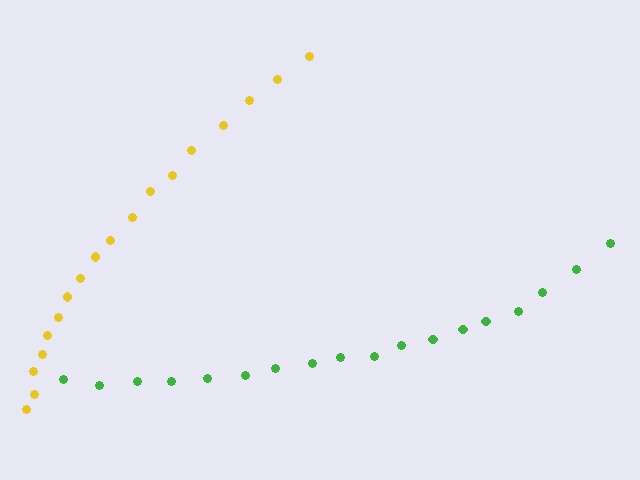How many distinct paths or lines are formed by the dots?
There are 2 distinct paths.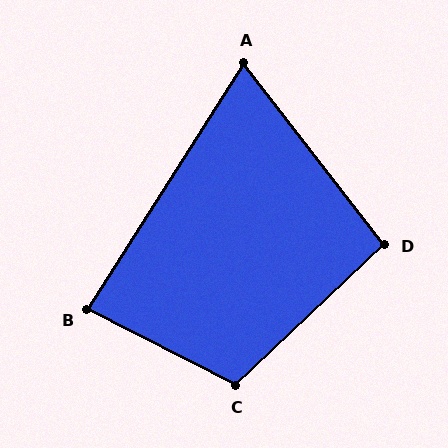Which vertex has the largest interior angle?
C, at approximately 110 degrees.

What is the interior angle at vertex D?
Approximately 95 degrees (obtuse).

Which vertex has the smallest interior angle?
A, at approximately 70 degrees.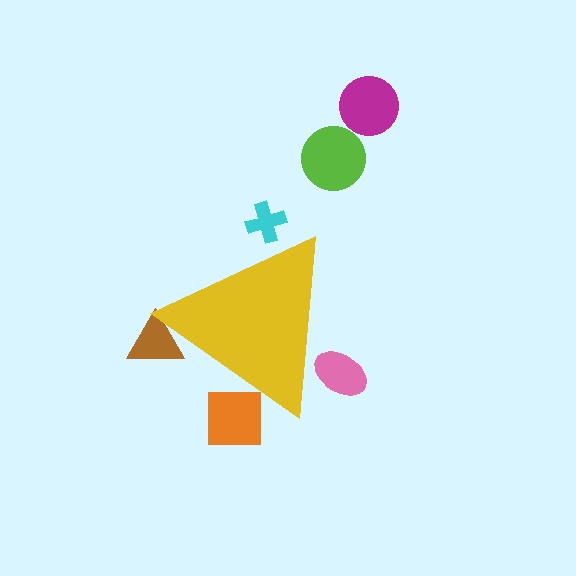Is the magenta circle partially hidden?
No, the magenta circle is fully visible.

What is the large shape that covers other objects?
A yellow triangle.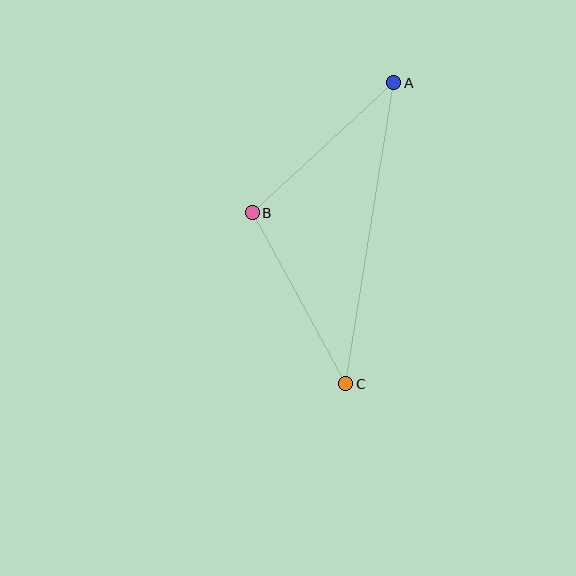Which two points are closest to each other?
Points A and B are closest to each other.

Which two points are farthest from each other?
Points A and C are farthest from each other.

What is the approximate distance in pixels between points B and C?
The distance between B and C is approximately 195 pixels.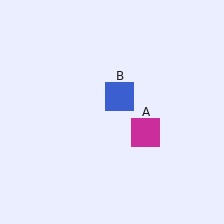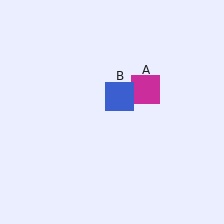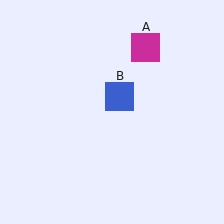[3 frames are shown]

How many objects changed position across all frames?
1 object changed position: magenta square (object A).